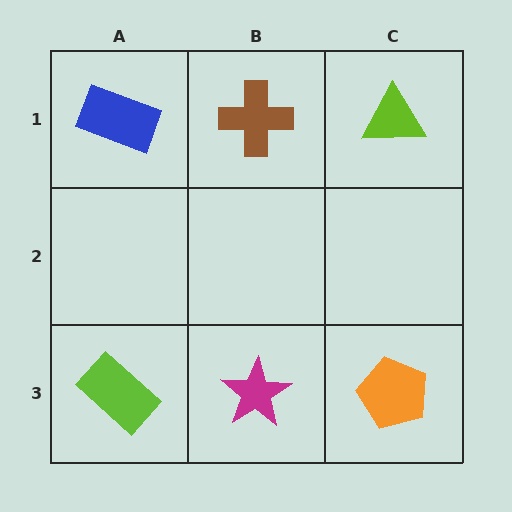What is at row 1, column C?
A lime triangle.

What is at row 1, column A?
A blue rectangle.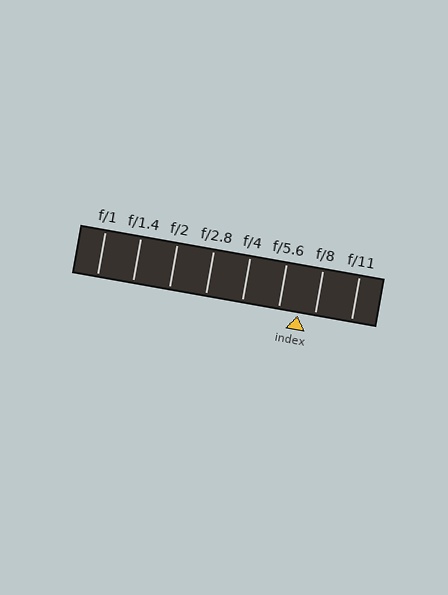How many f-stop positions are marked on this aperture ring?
There are 8 f-stop positions marked.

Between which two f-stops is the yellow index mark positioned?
The index mark is between f/5.6 and f/8.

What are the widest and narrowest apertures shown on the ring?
The widest aperture shown is f/1 and the narrowest is f/11.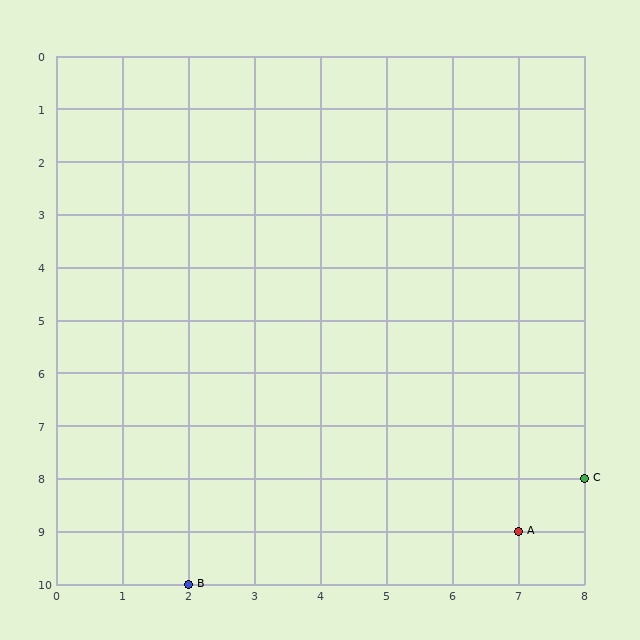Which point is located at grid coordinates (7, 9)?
Point A is at (7, 9).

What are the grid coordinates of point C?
Point C is at grid coordinates (8, 8).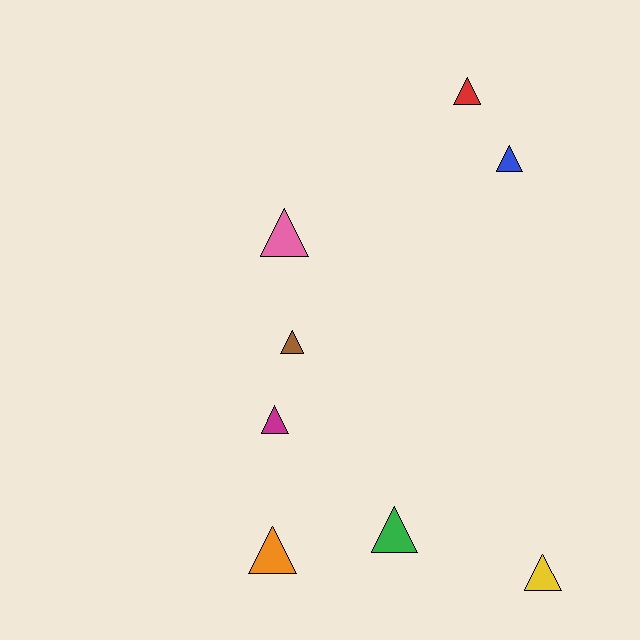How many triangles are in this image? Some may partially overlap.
There are 8 triangles.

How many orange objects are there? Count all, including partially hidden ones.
There is 1 orange object.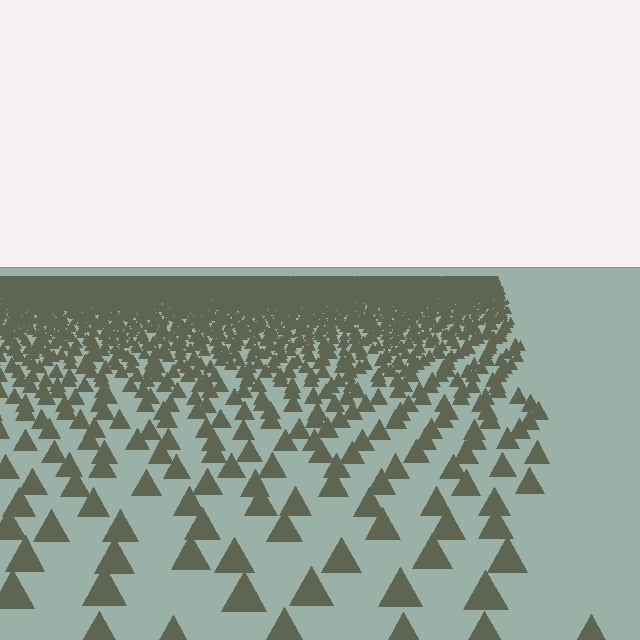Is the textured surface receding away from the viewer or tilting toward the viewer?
The surface is receding away from the viewer. Texture elements get smaller and denser toward the top.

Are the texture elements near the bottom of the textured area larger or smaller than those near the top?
Larger. Near the bottom, elements are closer to the viewer and appear at a bigger on-screen size.